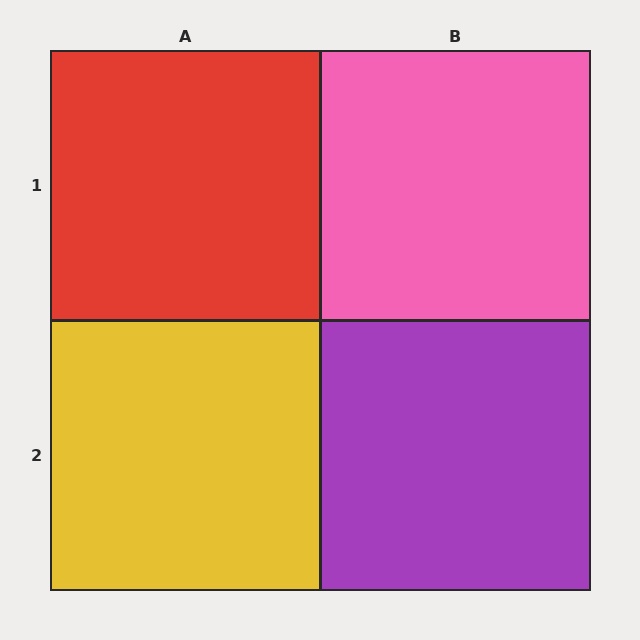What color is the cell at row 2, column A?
Yellow.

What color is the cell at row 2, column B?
Purple.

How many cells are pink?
1 cell is pink.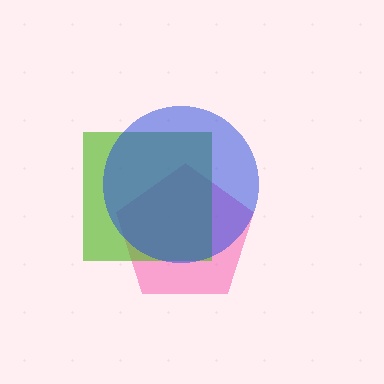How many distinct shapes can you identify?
There are 3 distinct shapes: a pink pentagon, a lime square, a blue circle.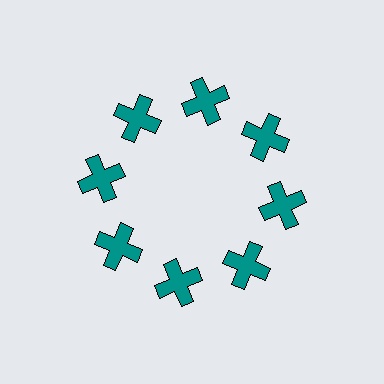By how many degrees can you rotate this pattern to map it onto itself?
The pattern maps onto itself every 45 degrees of rotation.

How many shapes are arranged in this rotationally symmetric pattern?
There are 8 shapes, arranged in 8 groups of 1.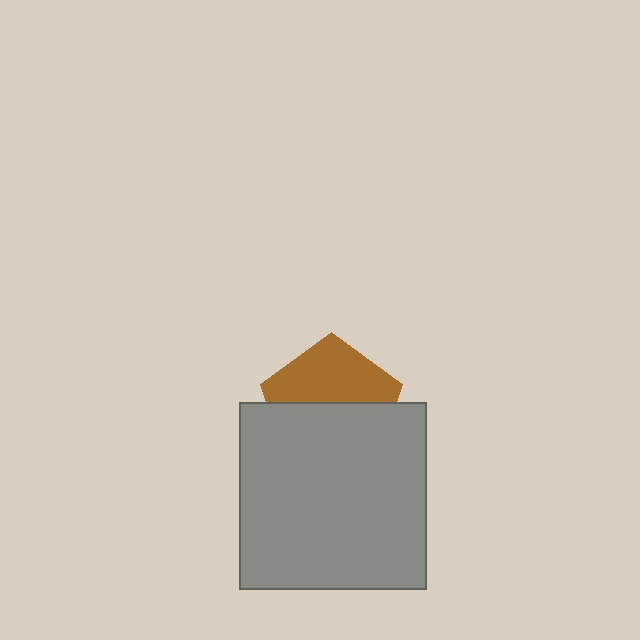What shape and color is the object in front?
The object in front is a gray square.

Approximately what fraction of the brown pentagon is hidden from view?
Roughly 55% of the brown pentagon is hidden behind the gray square.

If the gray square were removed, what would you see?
You would see the complete brown pentagon.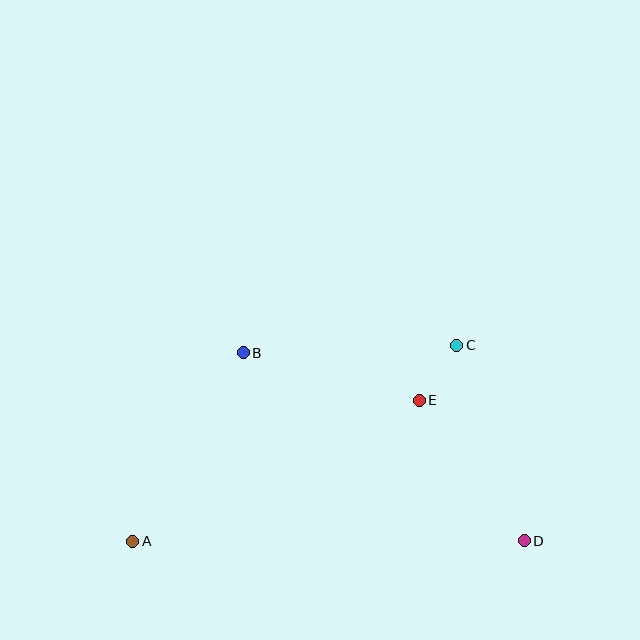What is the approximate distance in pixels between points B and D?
The distance between B and D is approximately 338 pixels.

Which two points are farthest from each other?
Points A and D are farthest from each other.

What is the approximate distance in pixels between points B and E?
The distance between B and E is approximately 183 pixels.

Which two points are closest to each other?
Points C and E are closest to each other.